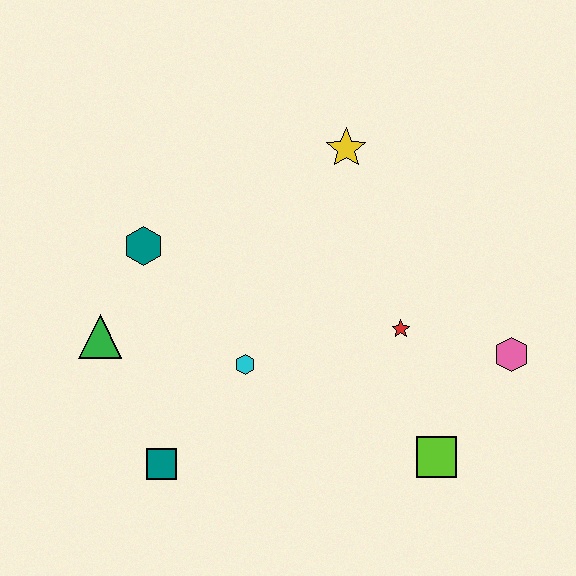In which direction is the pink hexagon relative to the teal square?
The pink hexagon is to the right of the teal square.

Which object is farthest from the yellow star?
The teal square is farthest from the yellow star.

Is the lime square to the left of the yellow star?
No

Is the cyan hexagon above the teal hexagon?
No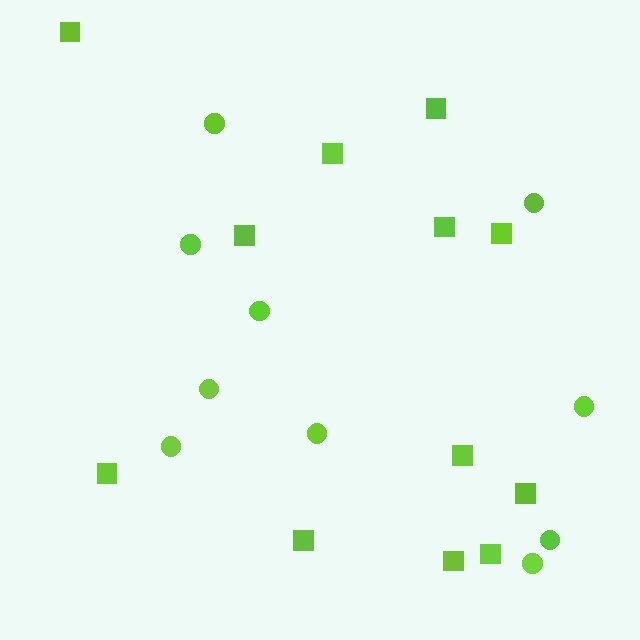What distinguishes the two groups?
There are 2 groups: one group of circles (10) and one group of squares (12).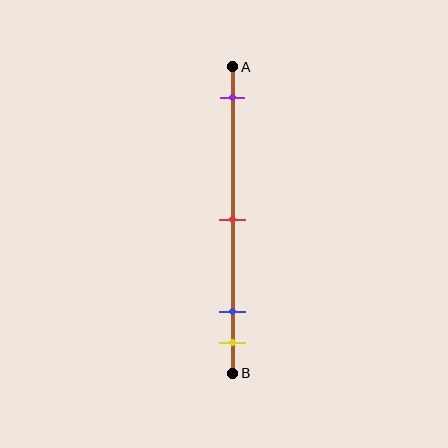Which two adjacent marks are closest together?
The blue and yellow marks are the closest adjacent pair.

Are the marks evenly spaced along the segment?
No, the marks are not evenly spaced.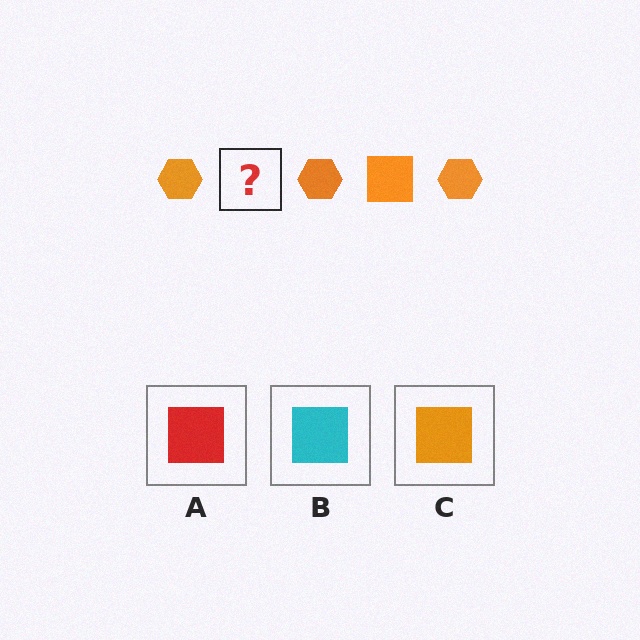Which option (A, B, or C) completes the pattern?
C.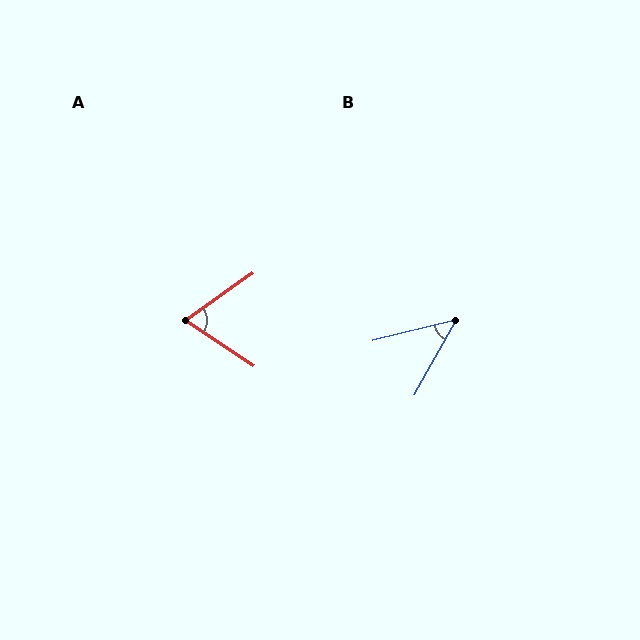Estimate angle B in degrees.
Approximately 47 degrees.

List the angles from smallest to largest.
B (47°), A (69°).